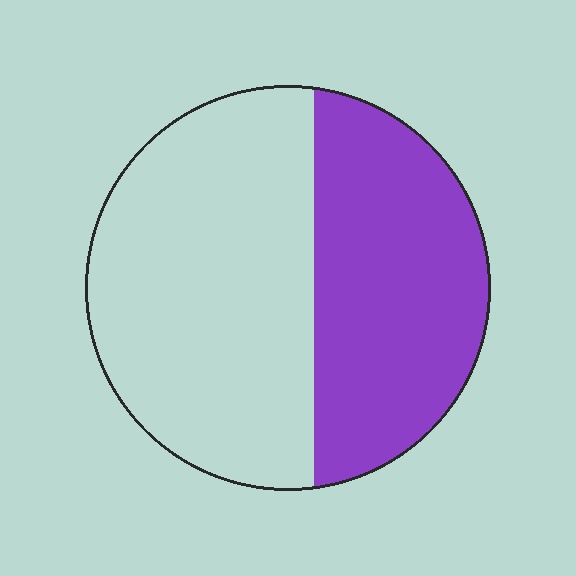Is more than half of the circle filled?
No.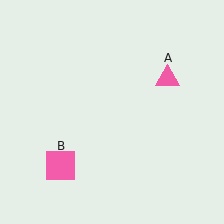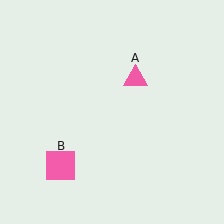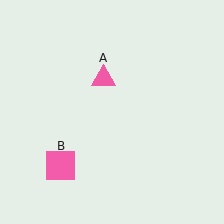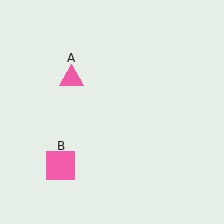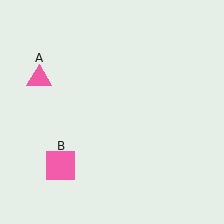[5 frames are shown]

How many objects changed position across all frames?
1 object changed position: pink triangle (object A).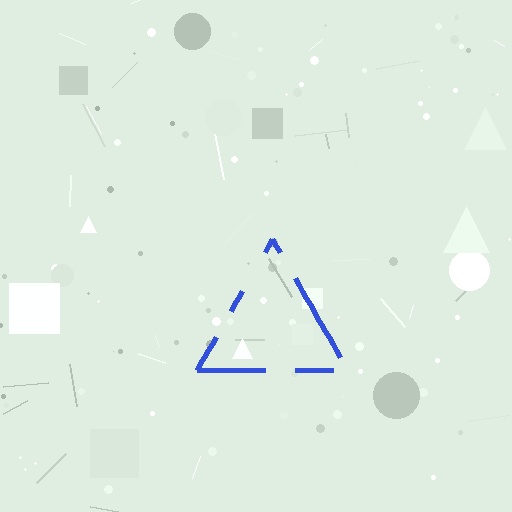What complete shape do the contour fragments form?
The contour fragments form a triangle.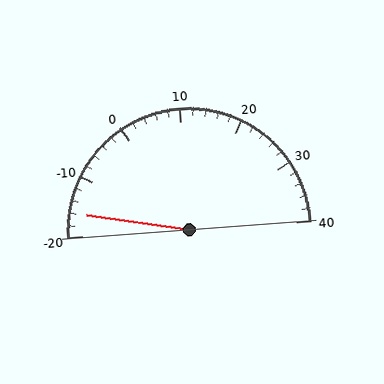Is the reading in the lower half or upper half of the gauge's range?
The reading is in the lower half of the range (-20 to 40).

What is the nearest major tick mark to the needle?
The nearest major tick mark is -20.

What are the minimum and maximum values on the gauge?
The gauge ranges from -20 to 40.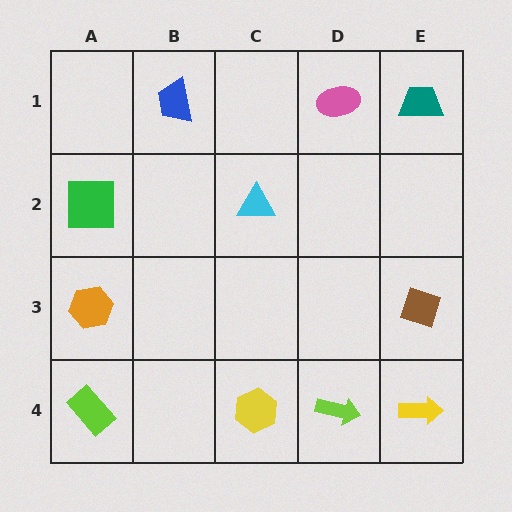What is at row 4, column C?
A yellow hexagon.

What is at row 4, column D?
A lime arrow.